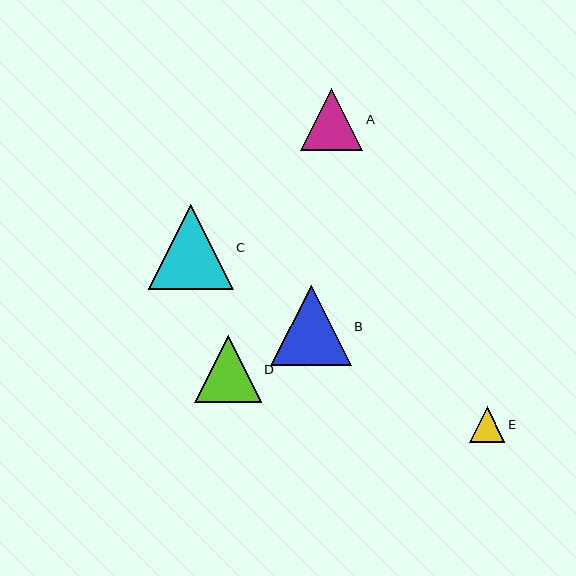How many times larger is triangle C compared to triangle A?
Triangle C is approximately 1.4 times the size of triangle A.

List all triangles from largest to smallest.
From largest to smallest: C, B, D, A, E.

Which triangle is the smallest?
Triangle E is the smallest with a size of approximately 36 pixels.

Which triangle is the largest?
Triangle C is the largest with a size of approximately 85 pixels.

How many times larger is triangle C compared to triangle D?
Triangle C is approximately 1.3 times the size of triangle D.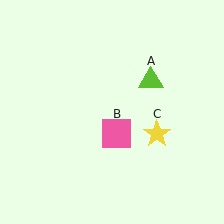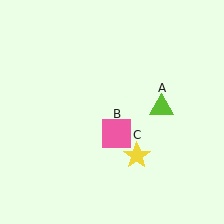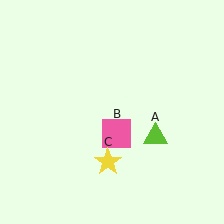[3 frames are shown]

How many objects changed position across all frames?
2 objects changed position: lime triangle (object A), yellow star (object C).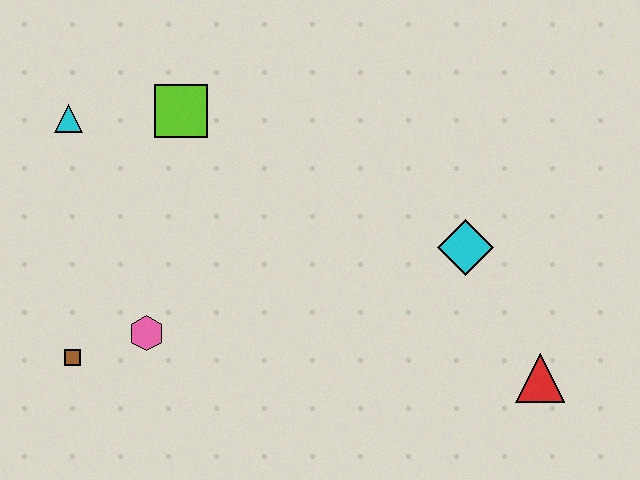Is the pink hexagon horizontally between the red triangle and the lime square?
No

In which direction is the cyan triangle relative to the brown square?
The cyan triangle is above the brown square.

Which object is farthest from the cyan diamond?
The cyan triangle is farthest from the cyan diamond.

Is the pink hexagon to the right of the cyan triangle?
Yes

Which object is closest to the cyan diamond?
The red triangle is closest to the cyan diamond.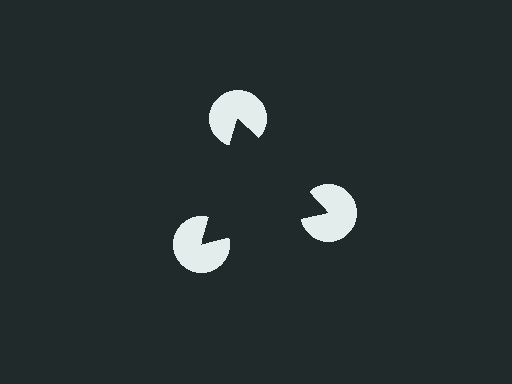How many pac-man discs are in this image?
There are 3 — one at each vertex of the illusory triangle.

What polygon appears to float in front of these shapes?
An illusory triangle — its edges are inferred from the aligned wedge cuts in the pac-man discs, not physically drawn.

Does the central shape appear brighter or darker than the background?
It typically appears slightly darker than the background, even though no actual brightness change is drawn.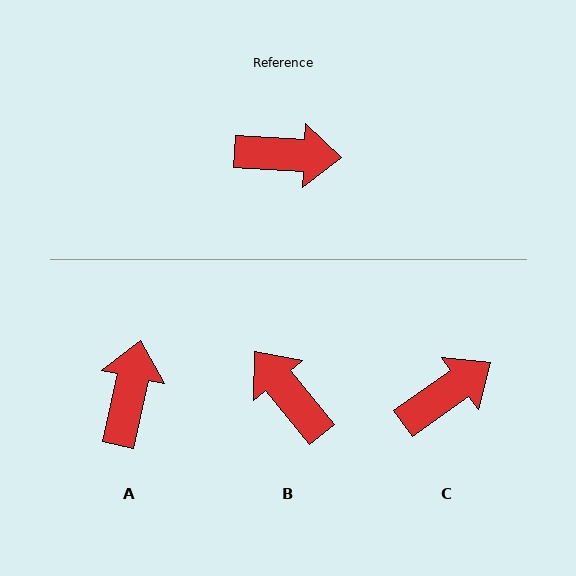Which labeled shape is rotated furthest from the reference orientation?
B, about 132 degrees away.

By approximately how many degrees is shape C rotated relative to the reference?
Approximately 38 degrees counter-clockwise.